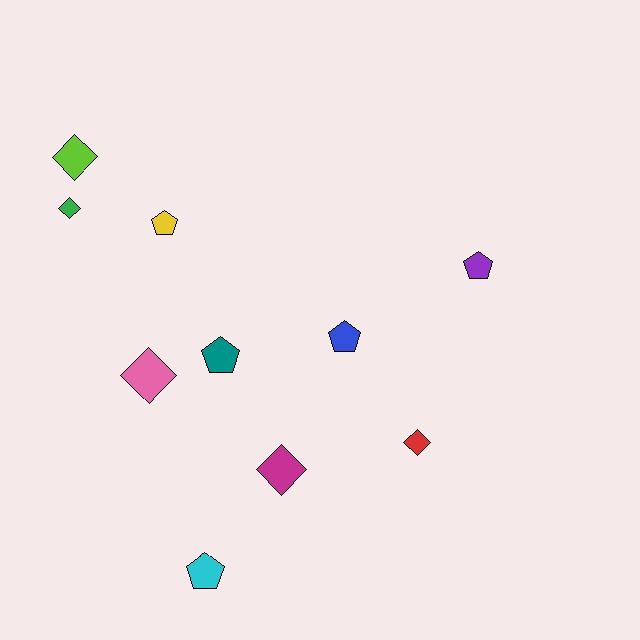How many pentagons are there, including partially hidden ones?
There are 5 pentagons.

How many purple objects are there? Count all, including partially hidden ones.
There is 1 purple object.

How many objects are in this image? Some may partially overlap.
There are 10 objects.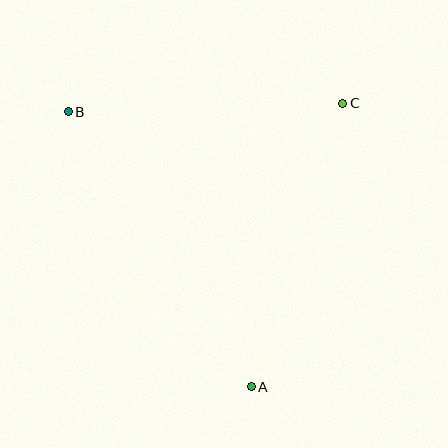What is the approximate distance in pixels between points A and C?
The distance between A and C is approximately 298 pixels.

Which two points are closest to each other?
Points B and C are closest to each other.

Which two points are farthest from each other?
Points A and B are farthest from each other.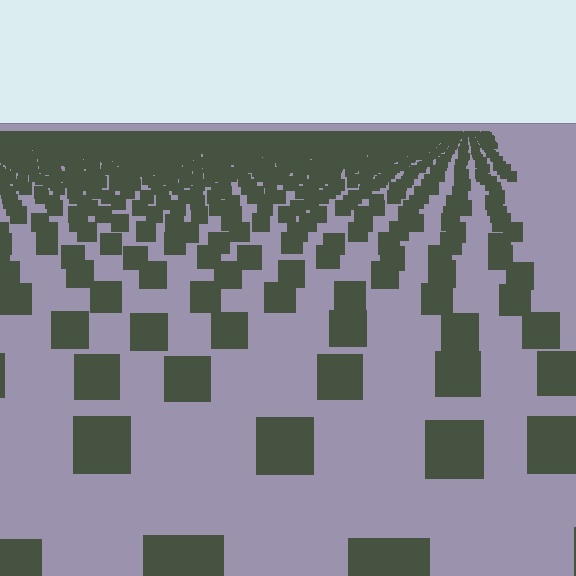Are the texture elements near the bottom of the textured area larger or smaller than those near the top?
Larger. Near the bottom, elements are closer to the viewer and appear at a bigger on-screen size.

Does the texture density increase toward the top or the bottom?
Density increases toward the top.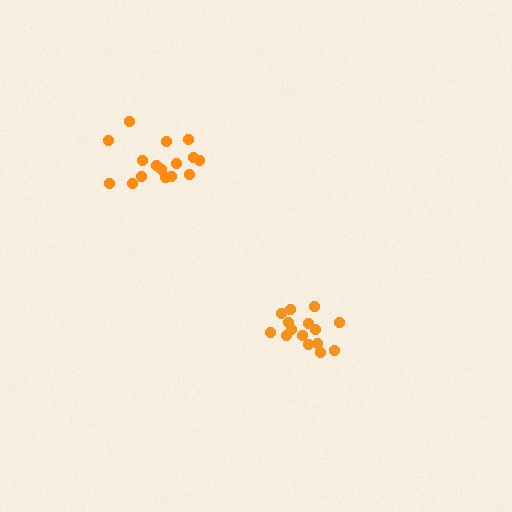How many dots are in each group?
Group 1: 16 dots, Group 2: 15 dots (31 total).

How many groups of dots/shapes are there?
There are 2 groups.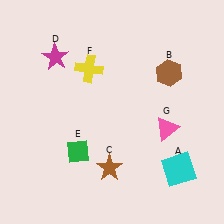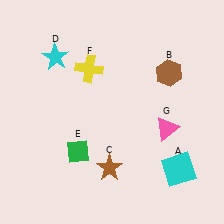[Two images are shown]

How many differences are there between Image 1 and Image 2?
There is 1 difference between the two images.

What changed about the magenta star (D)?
In Image 1, D is magenta. In Image 2, it changed to cyan.